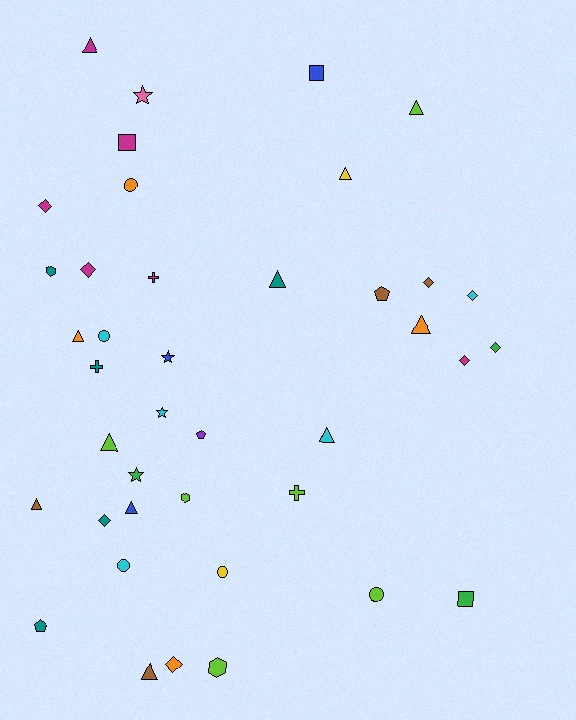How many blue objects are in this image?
There are 3 blue objects.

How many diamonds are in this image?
There are 8 diamonds.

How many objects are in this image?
There are 40 objects.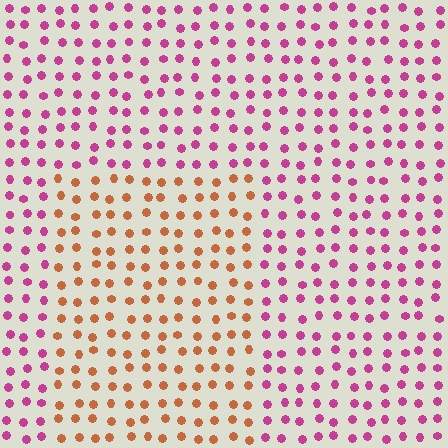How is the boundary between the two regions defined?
The boundary is defined purely by a slight shift in hue (about 59 degrees). Spacing, size, and orientation are identical on both sides.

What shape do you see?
I see a rectangle.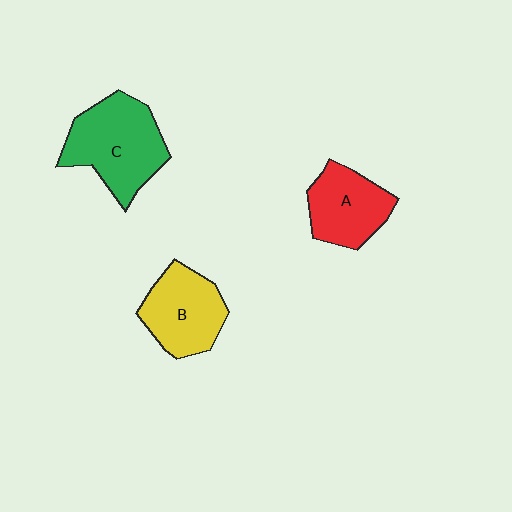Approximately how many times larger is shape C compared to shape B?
Approximately 1.3 times.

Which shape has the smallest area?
Shape A (red).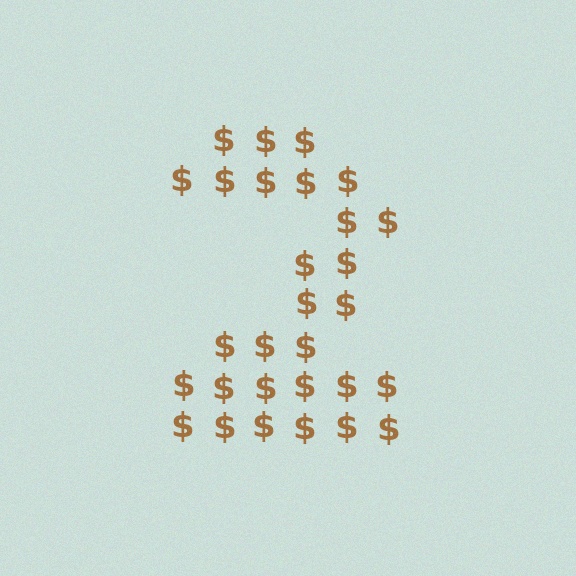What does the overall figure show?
The overall figure shows the digit 2.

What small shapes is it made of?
It is made of small dollar signs.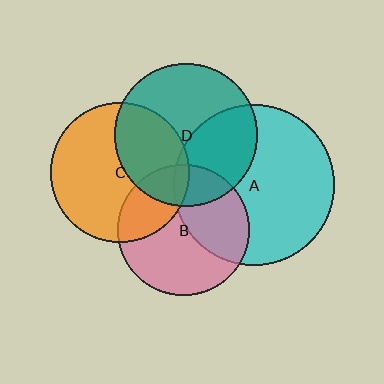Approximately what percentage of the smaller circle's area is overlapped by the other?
Approximately 35%.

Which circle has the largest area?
Circle A (cyan).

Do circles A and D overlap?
Yes.